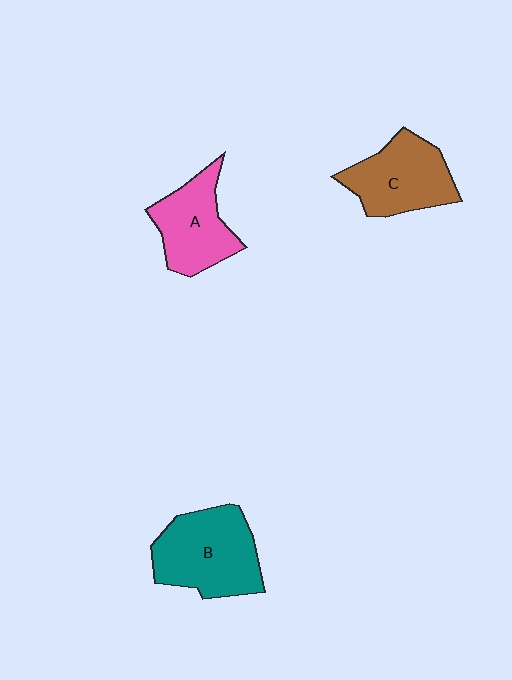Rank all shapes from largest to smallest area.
From largest to smallest: B (teal), C (brown), A (pink).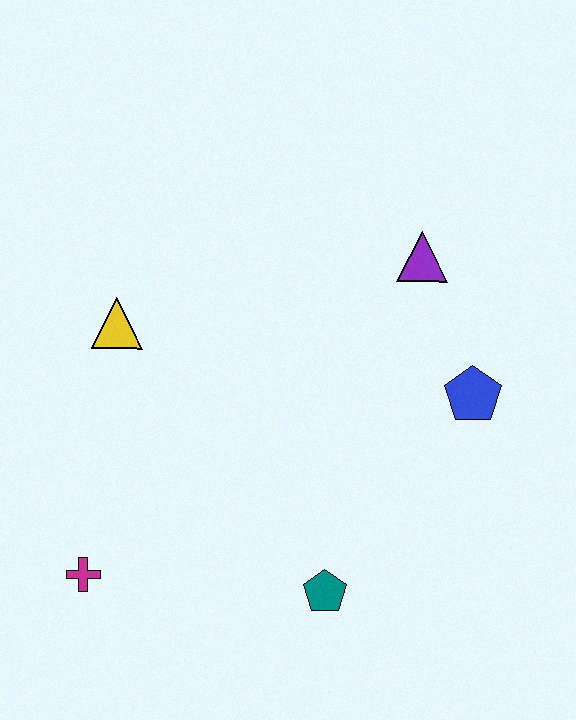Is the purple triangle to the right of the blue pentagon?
No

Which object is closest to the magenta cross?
The teal pentagon is closest to the magenta cross.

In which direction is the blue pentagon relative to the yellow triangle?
The blue pentagon is to the right of the yellow triangle.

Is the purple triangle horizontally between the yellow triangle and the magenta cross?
No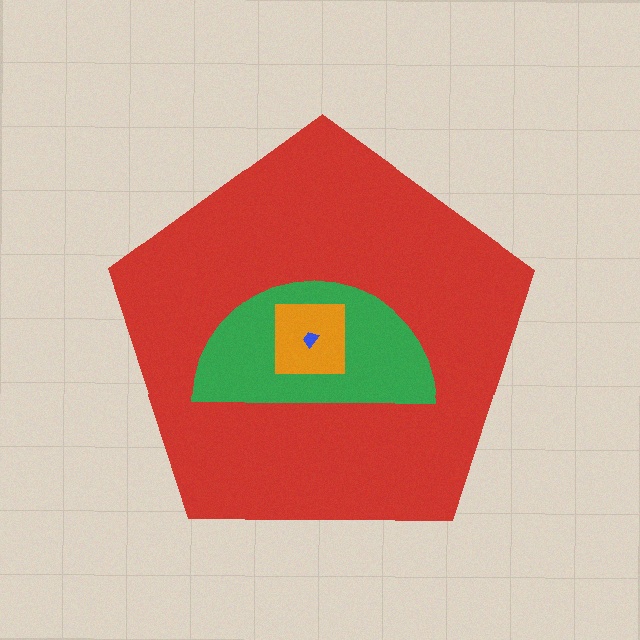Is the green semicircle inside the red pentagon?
Yes.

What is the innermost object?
The blue trapezoid.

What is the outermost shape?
The red pentagon.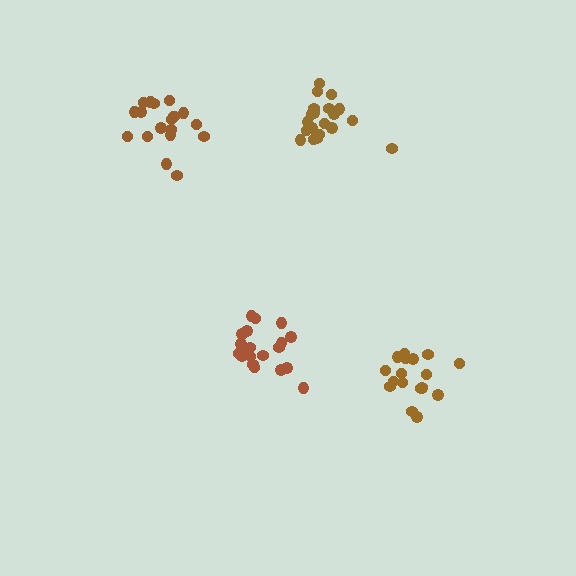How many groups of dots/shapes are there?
There are 4 groups.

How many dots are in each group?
Group 1: 20 dots, Group 2: 21 dots, Group 3: 19 dots, Group 4: 18 dots (78 total).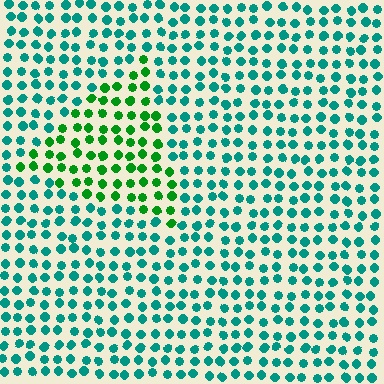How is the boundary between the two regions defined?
The boundary is defined purely by a slight shift in hue (about 45 degrees). Spacing, size, and orientation are identical on both sides.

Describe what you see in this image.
The image is filled with small teal elements in a uniform arrangement. A triangle-shaped region is visible where the elements are tinted to a slightly different hue, forming a subtle color boundary.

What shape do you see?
I see a triangle.